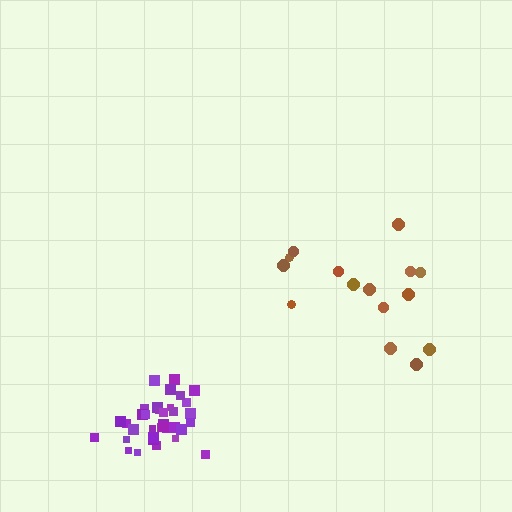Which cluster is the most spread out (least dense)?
Brown.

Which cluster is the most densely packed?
Purple.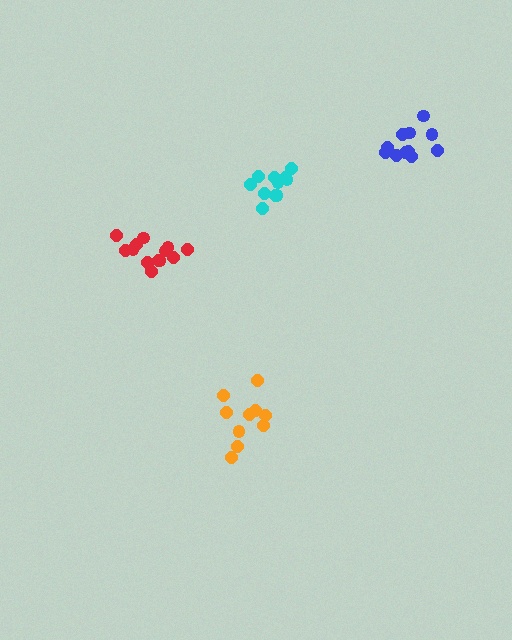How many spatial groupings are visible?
There are 4 spatial groupings.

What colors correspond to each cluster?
The clusters are colored: cyan, orange, blue, red.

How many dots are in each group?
Group 1: 11 dots, Group 2: 10 dots, Group 3: 11 dots, Group 4: 13 dots (45 total).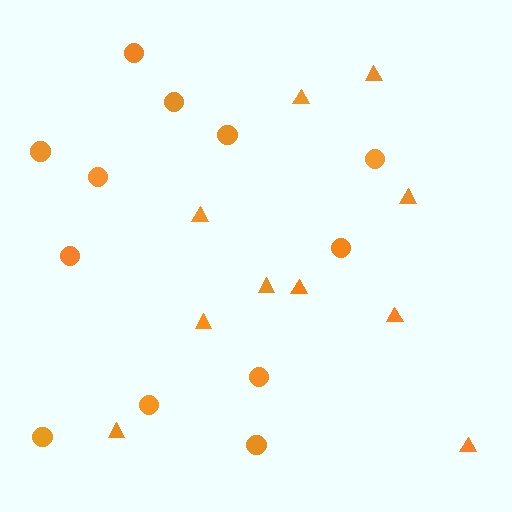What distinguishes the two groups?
There are 2 groups: one group of circles (12) and one group of triangles (10).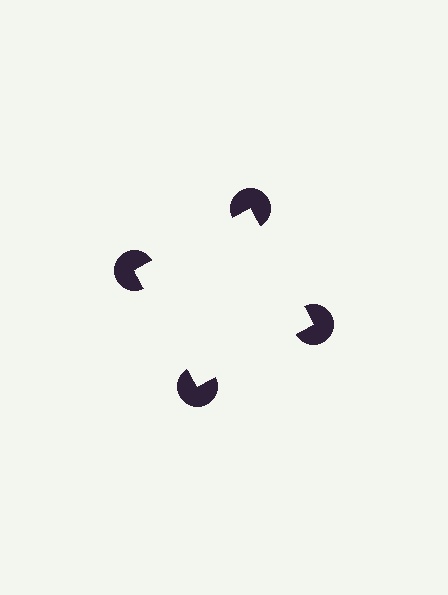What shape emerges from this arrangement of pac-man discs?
An illusory square — its edges are inferred from the aligned wedge cuts in the pac-man discs, not physically drawn.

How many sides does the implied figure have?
4 sides.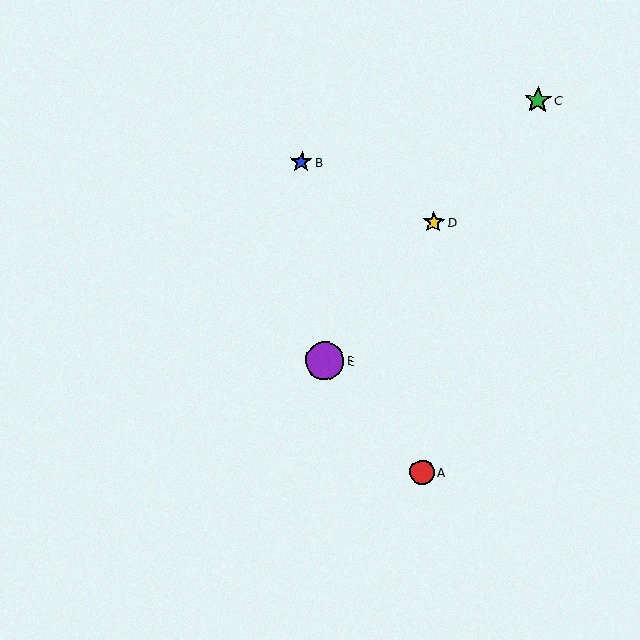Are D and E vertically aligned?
No, D is at x≈434 and E is at x≈325.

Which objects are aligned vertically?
Objects A, D are aligned vertically.